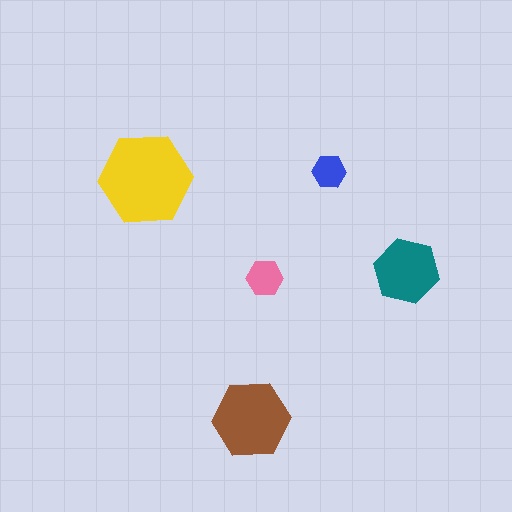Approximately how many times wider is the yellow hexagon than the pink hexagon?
About 2.5 times wider.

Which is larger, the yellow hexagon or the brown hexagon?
The yellow one.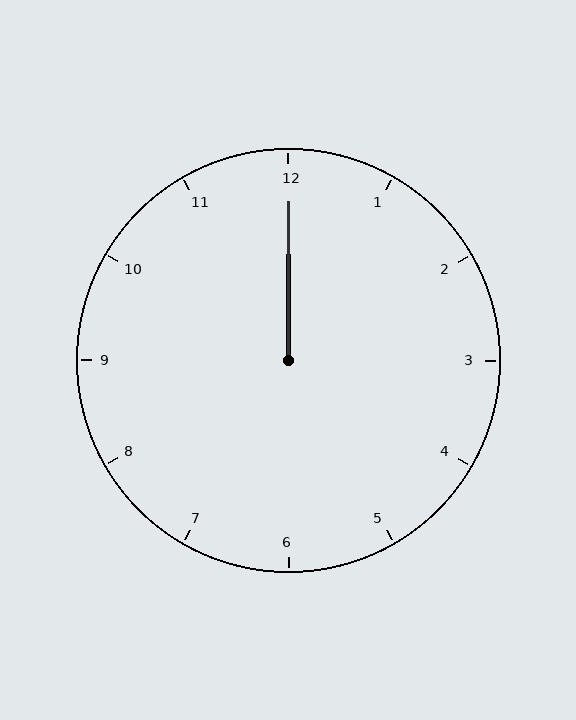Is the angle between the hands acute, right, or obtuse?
It is acute.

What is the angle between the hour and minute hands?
Approximately 0 degrees.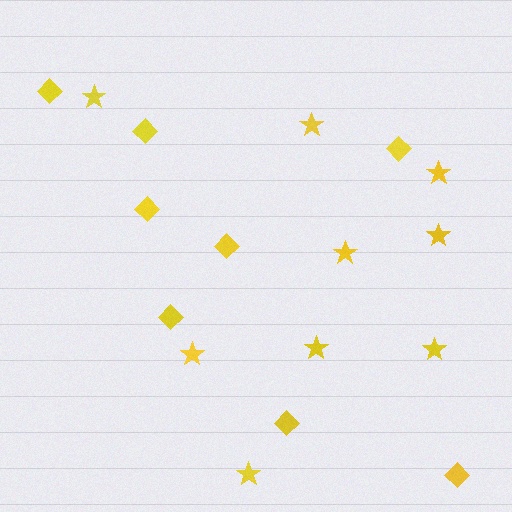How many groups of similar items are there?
There are 2 groups: one group of diamonds (8) and one group of stars (9).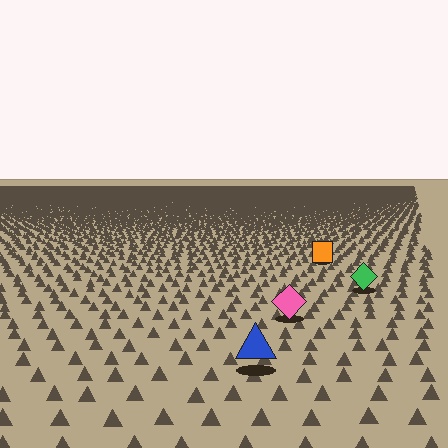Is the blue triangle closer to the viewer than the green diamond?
Yes. The blue triangle is closer — you can tell from the texture gradient: the ground texture is coarser near it.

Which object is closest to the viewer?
The blue triangle is closest. The texture marks near it are larger and more spread out.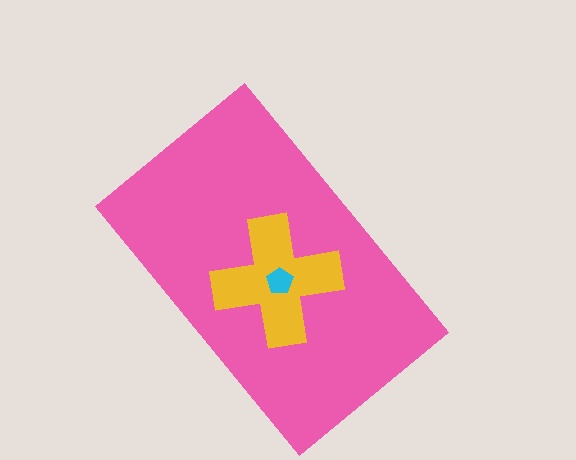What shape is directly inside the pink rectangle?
The yellow cross.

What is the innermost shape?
The cyan pentagon.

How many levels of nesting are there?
3.